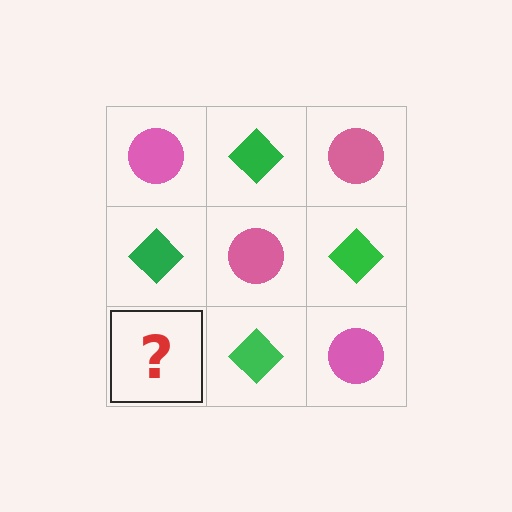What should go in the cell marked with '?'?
The missing cell should contain a pink circle.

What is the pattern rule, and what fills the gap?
The rule is that it alternates pink circle and green diamond in a checkerboard pattern. The gap should be filled with a pink circle.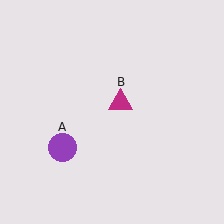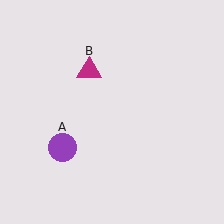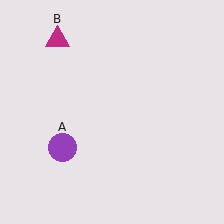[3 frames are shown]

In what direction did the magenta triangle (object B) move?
The magenta triangle (object B) moved up and to the left.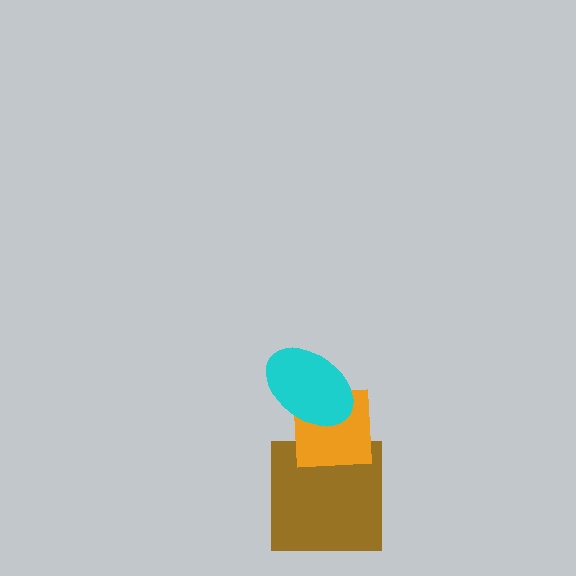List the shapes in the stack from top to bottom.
From top to bottom: the cyan ellipse, the orange square, the brown square.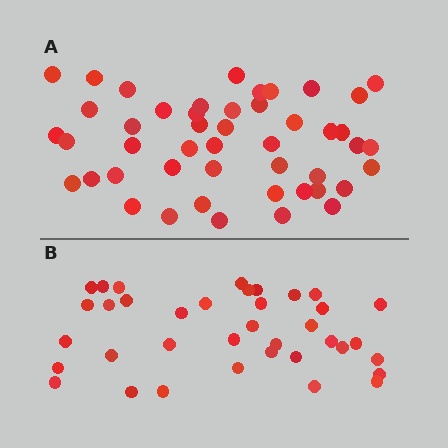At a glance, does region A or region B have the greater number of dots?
Region A (the top region) has more dots.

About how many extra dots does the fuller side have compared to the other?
Region A has roughly 10 or so more dots than region B.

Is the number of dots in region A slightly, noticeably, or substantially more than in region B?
Region A has noticeably more, but not dramatically so. The ratio is roughly 1.3 to 1.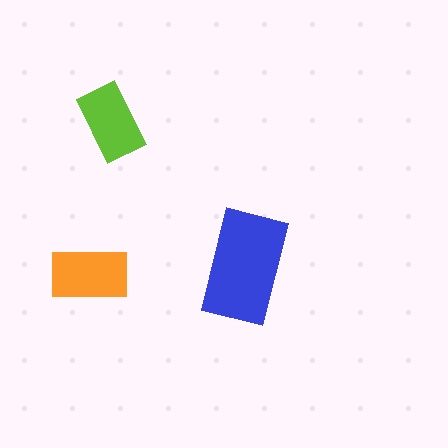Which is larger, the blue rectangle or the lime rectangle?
The blue one.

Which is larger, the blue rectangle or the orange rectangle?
The blue one.